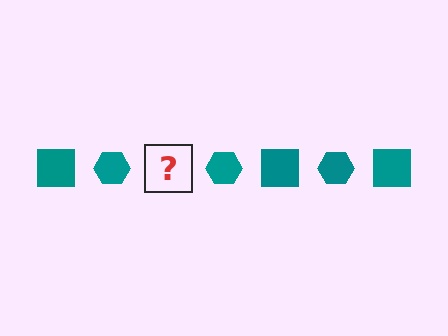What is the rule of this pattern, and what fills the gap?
The rule is that the pattern cycles through square, hexagon shapes in teal. The gap should be filled with a teal square.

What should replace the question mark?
The question mark should be replaced with a teal square.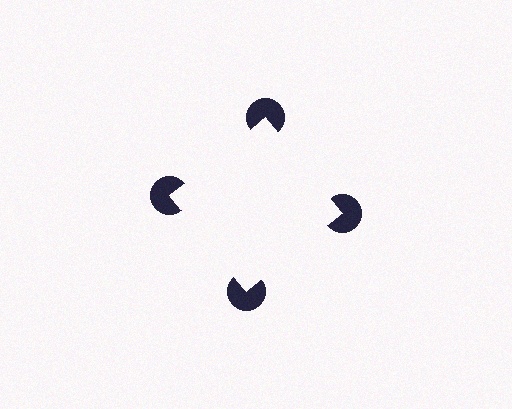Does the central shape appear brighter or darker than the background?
It typically appears slightly brighter than the background, even though no actual brightness change is drawn.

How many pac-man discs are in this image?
There are 4 — one at each vertex of the illusory square.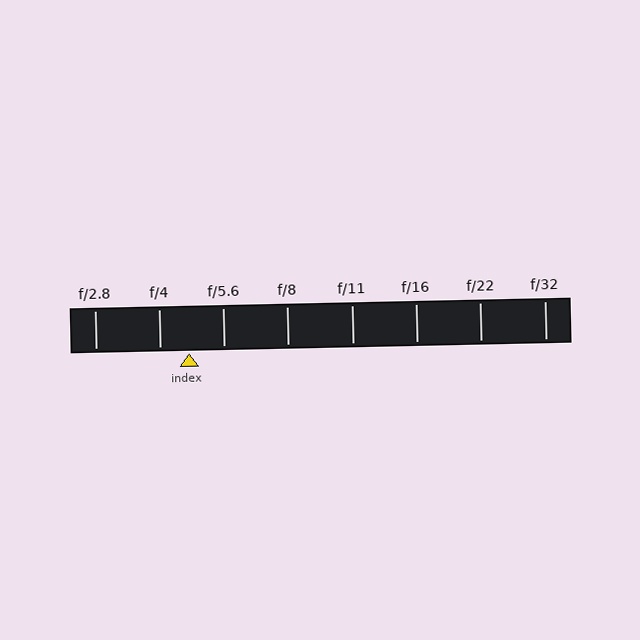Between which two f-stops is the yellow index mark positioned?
The index mark is between f/4 and f/5.6.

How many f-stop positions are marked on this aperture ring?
There are 8 f-stop positions marked.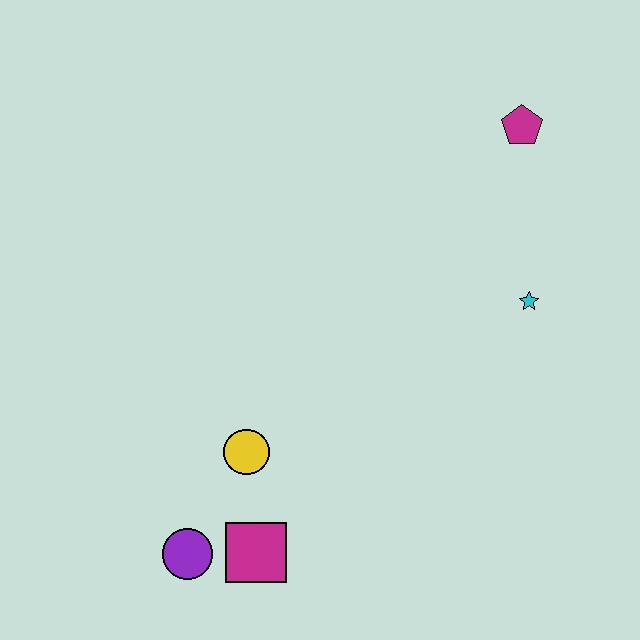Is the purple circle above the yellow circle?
No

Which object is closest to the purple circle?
The magenta square is closest to the purple circle.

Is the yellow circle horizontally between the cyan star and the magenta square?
No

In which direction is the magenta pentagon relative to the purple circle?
The magenta pentagon is above the purple circle.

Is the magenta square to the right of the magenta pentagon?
No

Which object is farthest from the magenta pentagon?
The purple circle is farthest from the magenta pentagon.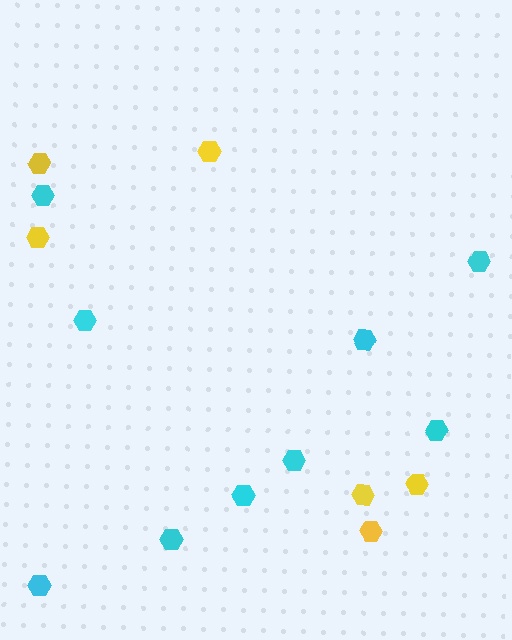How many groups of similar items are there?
There are 2 groups: one group of cyan hexagons (9) and one group of yellow hexagons (6).